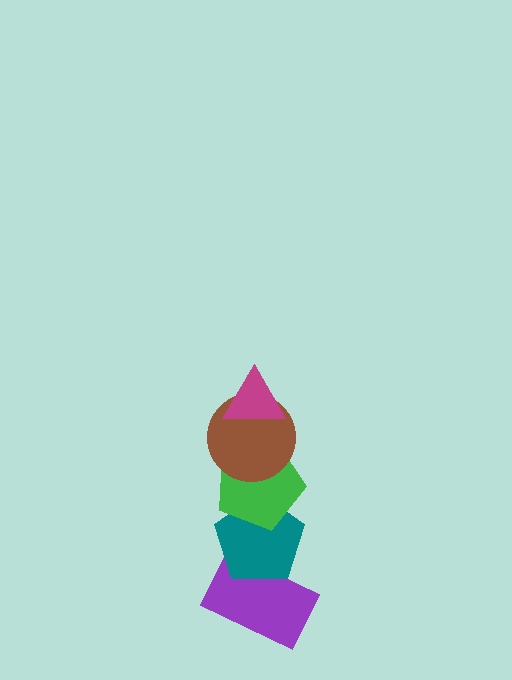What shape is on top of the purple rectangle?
The teal pentagon is on top of the purple rectangle.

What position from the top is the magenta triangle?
The magenta triangle is 1st from the top.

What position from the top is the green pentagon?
The green pentagon is 3rd from the top.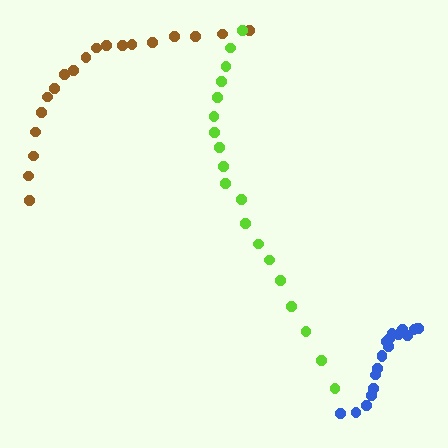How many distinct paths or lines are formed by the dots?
There are 3 distinct paths.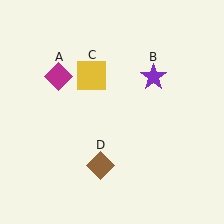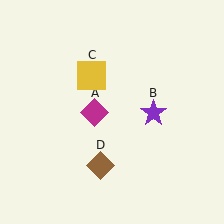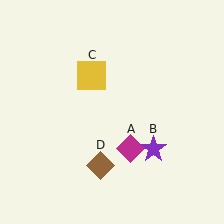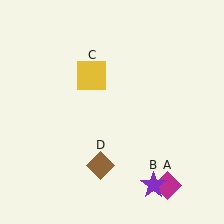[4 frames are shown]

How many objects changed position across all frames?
2 objects changed position: magenta diamond (object A), purple star (object B).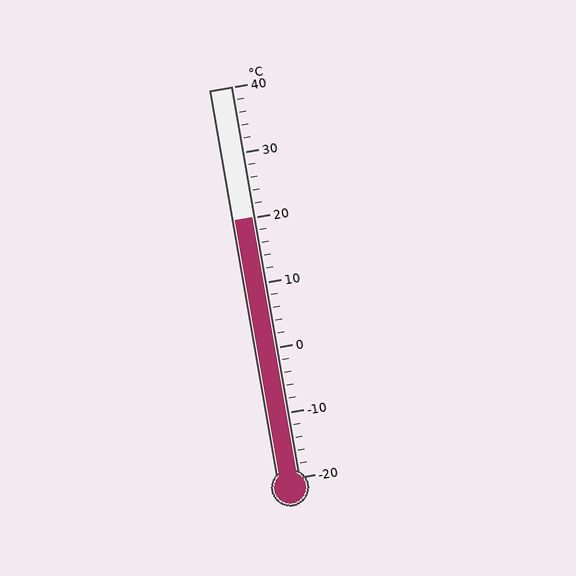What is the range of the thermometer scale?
The thermometer scale ranges from -20°C to 40°C.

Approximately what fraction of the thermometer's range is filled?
The thermometer is filled to approximately 65% of its range.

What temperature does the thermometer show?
The thermometer shows approximately 20°C.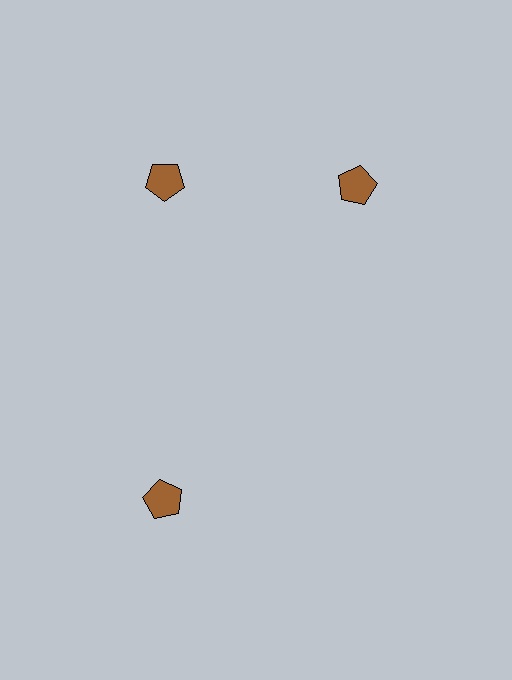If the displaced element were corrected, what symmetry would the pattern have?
It would have 3-fold rotational symmetry — the pattern would map onto itself every 120 degrees.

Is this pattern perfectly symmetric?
No. The 3 brown pentagons are arranged in a ring, but one element near the 3 o'clock position is rotated out of alignment along the ring, breaking the 3-fold rotational symmetry.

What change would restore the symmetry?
The symmetry would be restored by rotating it back into even spacing with its neighbors so that all 3 pentagons sit at equal angles and equal distance from the center.